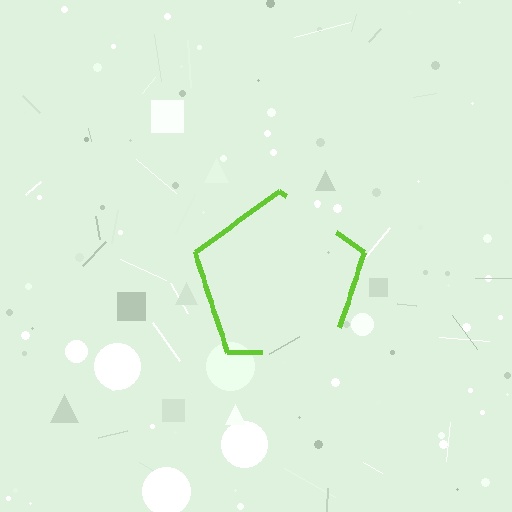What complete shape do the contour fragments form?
The contour fragments form a pentagon.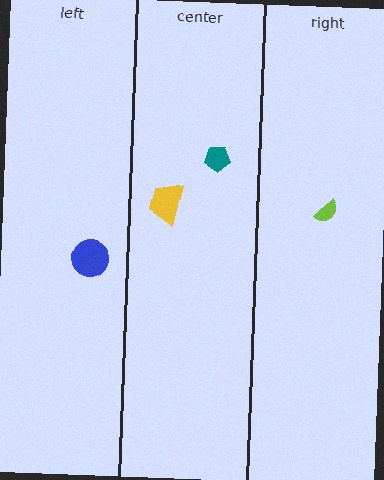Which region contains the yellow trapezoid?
The center region.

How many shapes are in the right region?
1.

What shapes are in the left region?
The blue circle.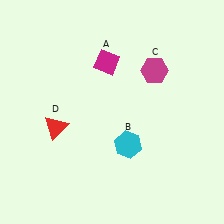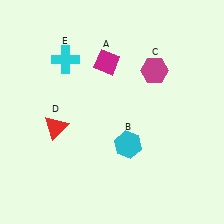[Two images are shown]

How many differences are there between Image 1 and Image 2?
There is 1 difference between the two images.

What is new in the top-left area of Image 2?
A cyan cross (E) was added in the top-left area of Image 2.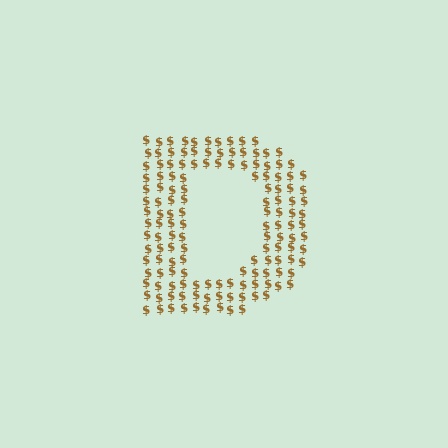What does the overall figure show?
The overall figure shows the letter D.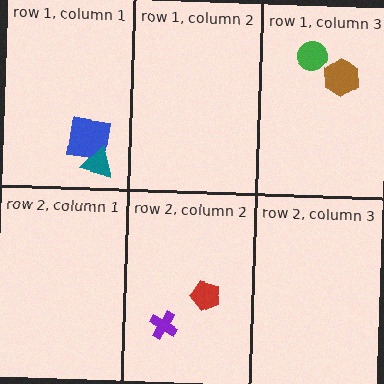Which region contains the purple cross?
The row 2, column 2 region.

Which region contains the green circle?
The row 1, column 3 region.